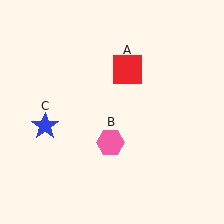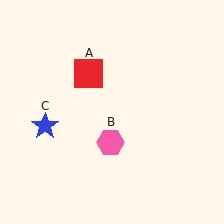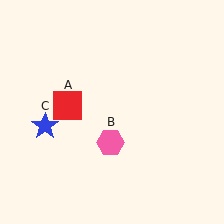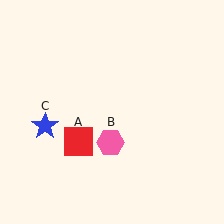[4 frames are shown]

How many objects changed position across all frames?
1 object changed position: red square (object A).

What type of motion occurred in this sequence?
The red square (object A) rotated counterclockwise around the center of the scene.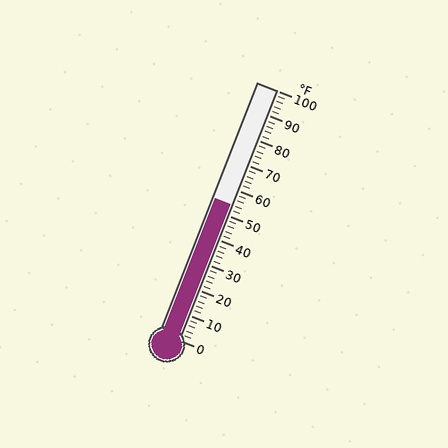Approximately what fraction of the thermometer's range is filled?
The thermometer is filled to approximately 55% of its range.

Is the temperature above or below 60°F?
The temperature is below 60°F.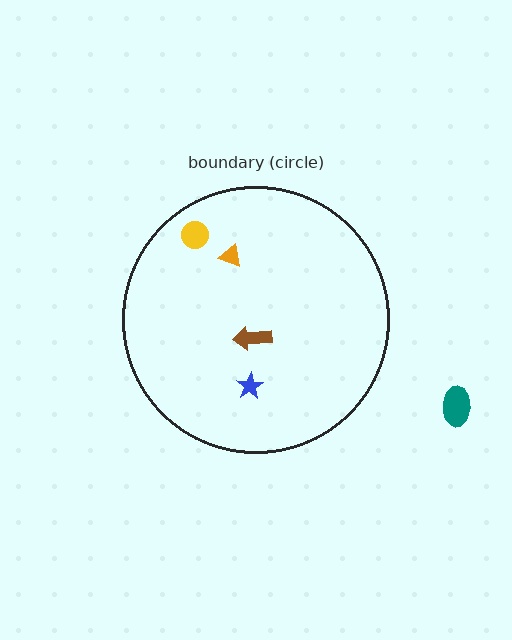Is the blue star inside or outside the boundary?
Inside.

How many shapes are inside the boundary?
4 inside, 1 outside.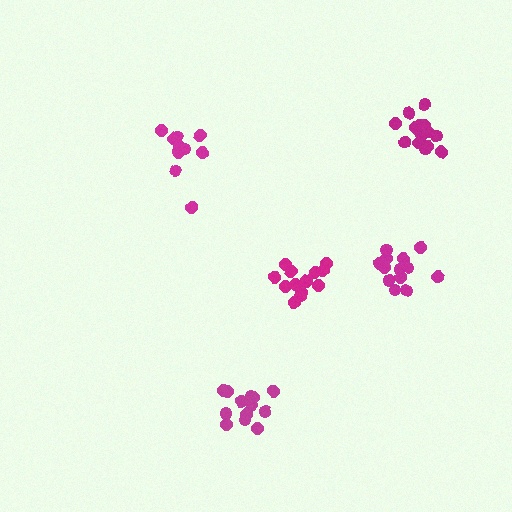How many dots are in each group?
Group 1: 13 dots, Group 2: 16 dots, Group 3: 13 dots, Group 4: 10 dots, Group 5: 13 dots (65 total).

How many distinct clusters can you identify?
There are 5 distinct clusters.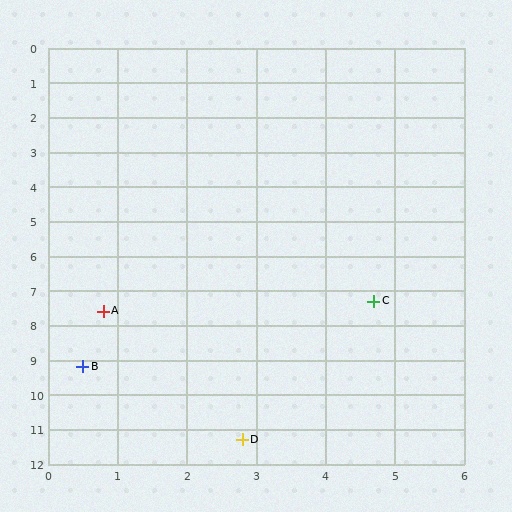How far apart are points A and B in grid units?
Points A and B are about 1.6 grid units apart.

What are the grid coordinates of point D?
Point D is at approximately (2.8, 11.3).